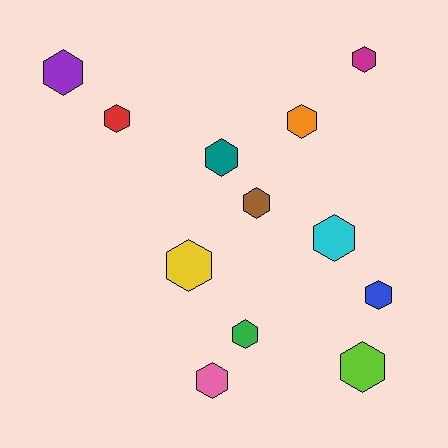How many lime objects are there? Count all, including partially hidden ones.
There is 1 lime object.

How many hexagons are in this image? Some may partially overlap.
There are 12 hexagons.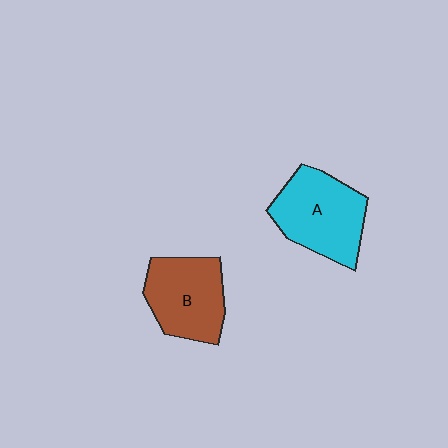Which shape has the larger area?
Shape A (cyan).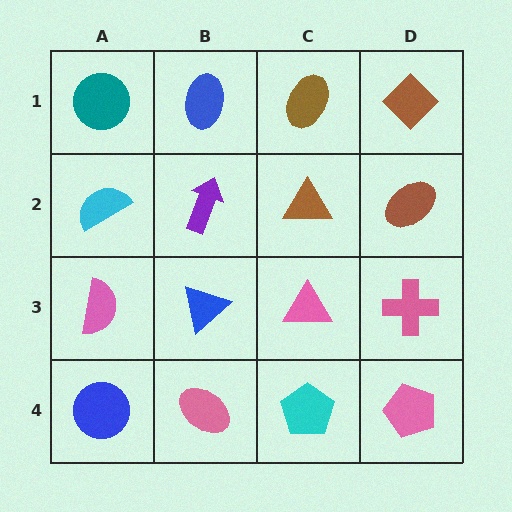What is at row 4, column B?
A pink ellipse.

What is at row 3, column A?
A pink semicircle.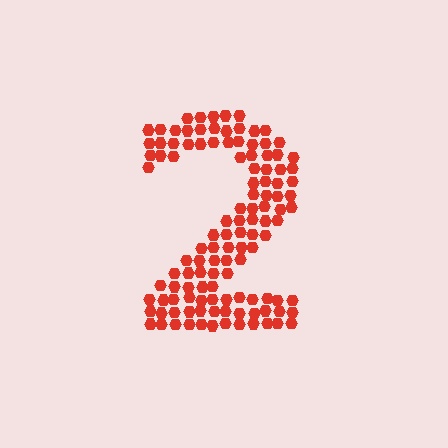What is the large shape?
The large shape is the digit 2.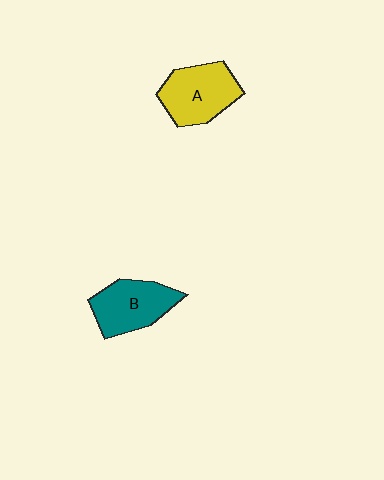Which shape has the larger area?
Shape A (yellow).